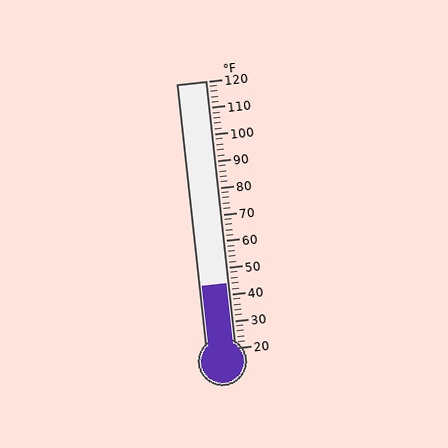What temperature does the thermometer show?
The thermometer shows approximately 44°F.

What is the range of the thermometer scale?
The thermometer scale ranges from 20°F to 120°F.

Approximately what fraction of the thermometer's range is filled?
The thermometer is filled to approximately 25% of its range.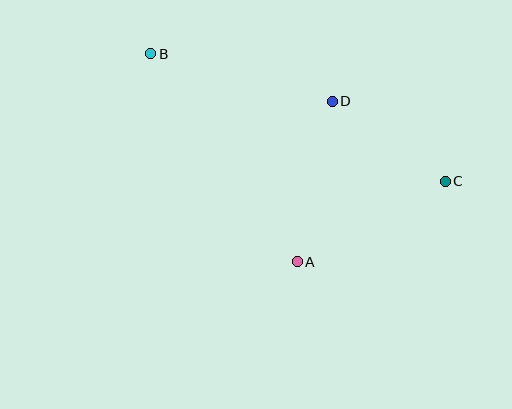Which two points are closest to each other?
Points C and D are closest to each other.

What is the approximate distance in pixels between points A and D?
The distance between A and D is approximately 164 pixels.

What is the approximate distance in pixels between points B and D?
The distance between B and D is approximately 188 pixels.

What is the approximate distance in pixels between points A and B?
The distance between A and B is approximately 254 pixels.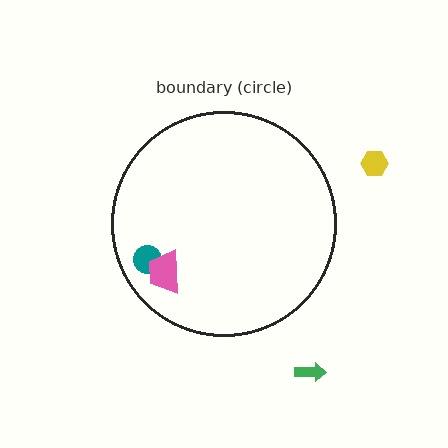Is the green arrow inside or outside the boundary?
Outside.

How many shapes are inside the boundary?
2 inside, 2 outside.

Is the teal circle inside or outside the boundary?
Inside.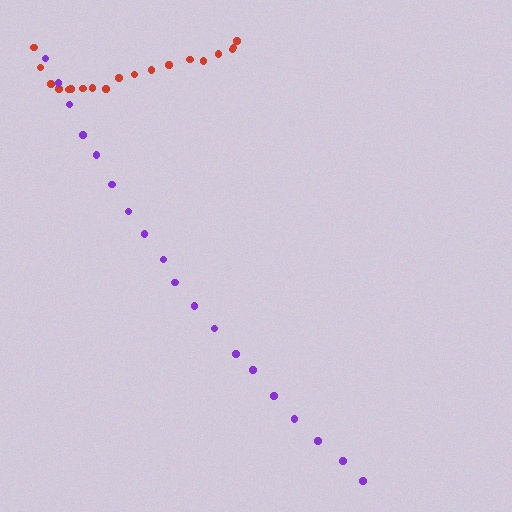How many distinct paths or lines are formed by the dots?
There are 2 distinct paths.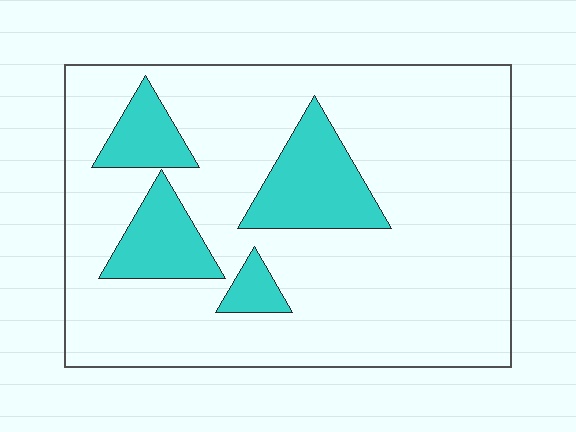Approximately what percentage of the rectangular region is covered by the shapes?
Approximately 20%.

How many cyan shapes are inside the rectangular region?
4.